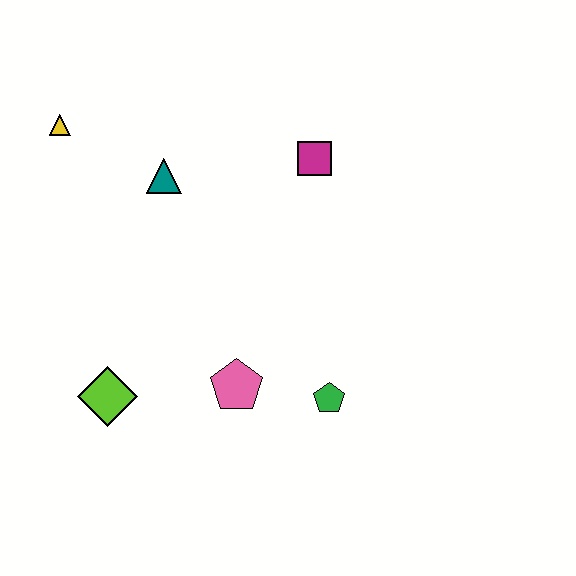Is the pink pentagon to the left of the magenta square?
Yes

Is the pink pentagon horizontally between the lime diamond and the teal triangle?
No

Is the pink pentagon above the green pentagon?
Yes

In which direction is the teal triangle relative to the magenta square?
The teal triangle is to the left of the magenta square.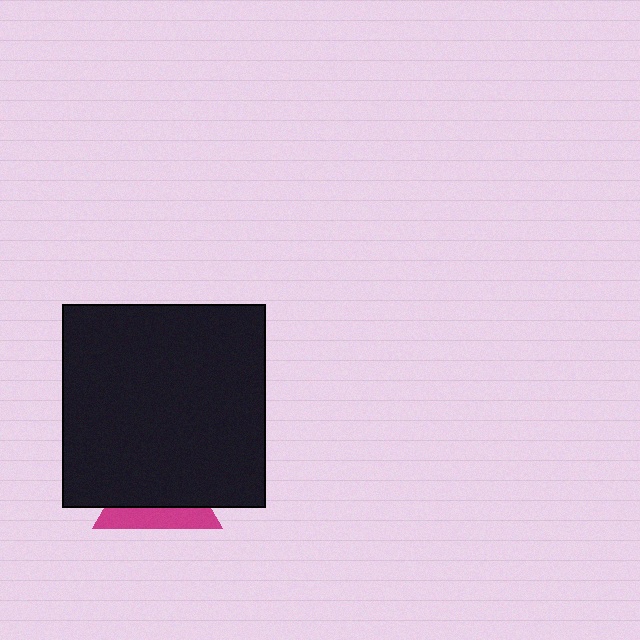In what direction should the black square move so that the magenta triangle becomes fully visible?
The black square should move up. That is the shortest direction to clear the overlap and leave the magenta triangle fully visible.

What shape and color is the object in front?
The object in front is a black square.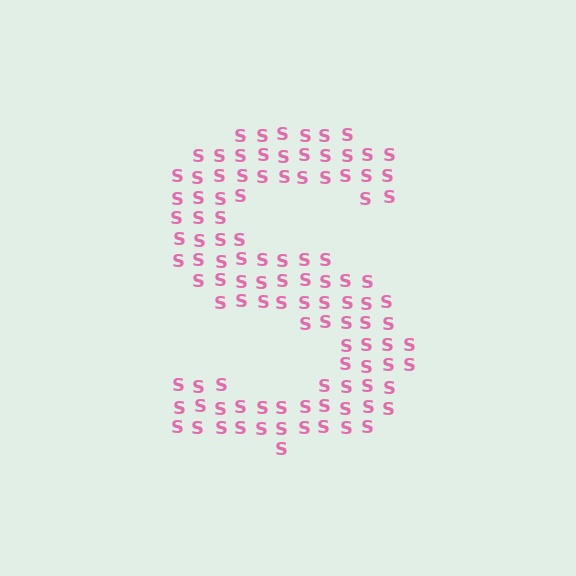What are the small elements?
The small elements are letter S's.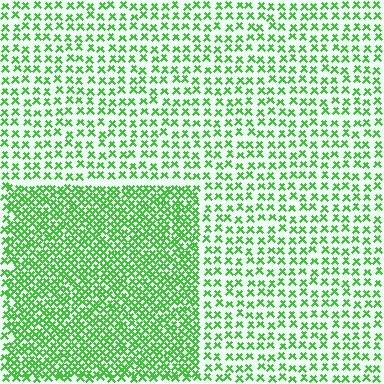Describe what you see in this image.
The image contains small green elements arranged at two different densities. A rectangle-shaped region is visible where the elements are more densely packed than the surrounding area.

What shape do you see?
I see a rectangle.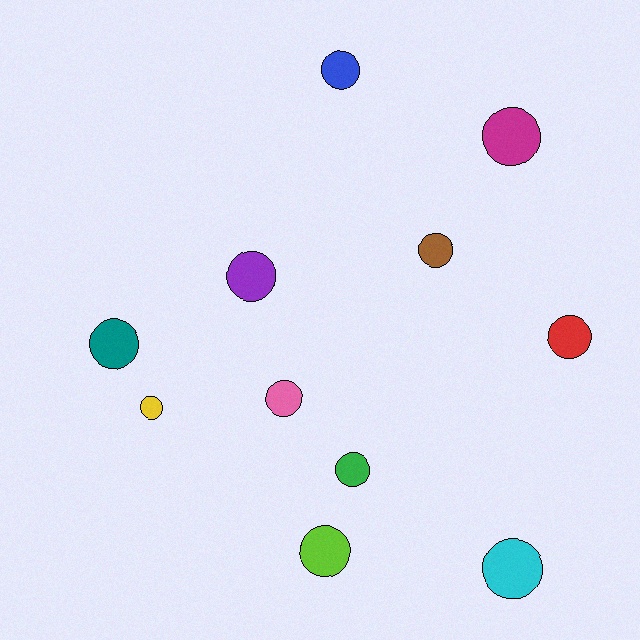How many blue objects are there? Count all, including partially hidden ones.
There is 1 blue object.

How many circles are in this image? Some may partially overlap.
There are 11 circles.